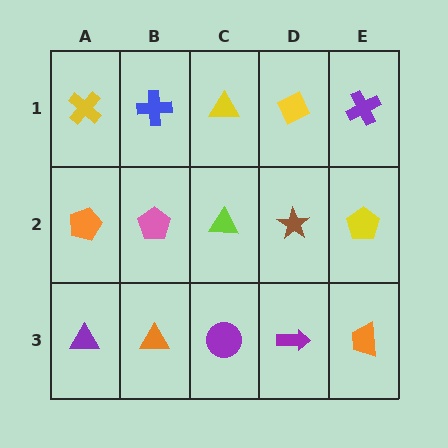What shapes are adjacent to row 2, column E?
A purple cross (row 1, column E), an orange trapezoid (row 3, column E), a brown star (row 2, column D).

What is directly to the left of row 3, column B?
A purple triangle.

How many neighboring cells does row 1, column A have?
2.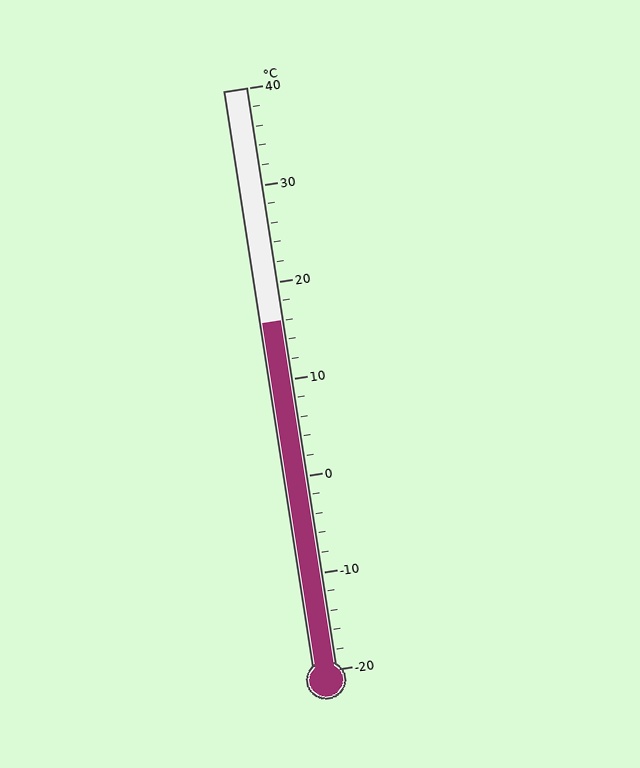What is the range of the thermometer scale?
The thermometer scale ranges from -20°C to 40°C.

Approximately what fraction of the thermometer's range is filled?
The thermometer is filled to approximately 60% of its range.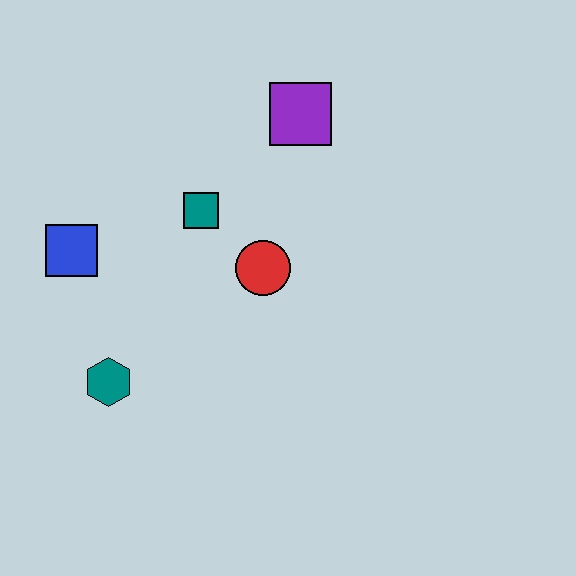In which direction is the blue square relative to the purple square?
The blue square is to the left of the purple square.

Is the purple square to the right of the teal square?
Yes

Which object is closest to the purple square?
The teal square is closest to the purple square.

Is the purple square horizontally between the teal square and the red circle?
No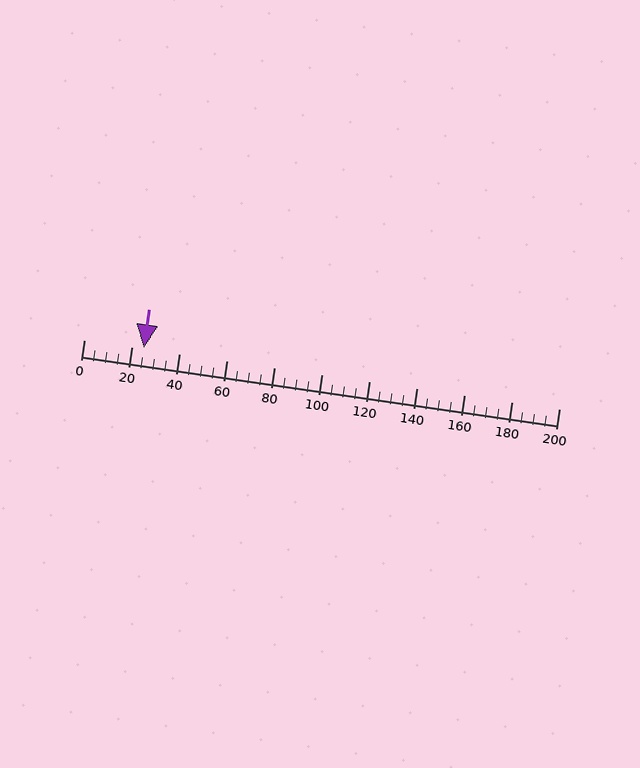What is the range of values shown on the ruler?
The ruler shows values from 0 to 200.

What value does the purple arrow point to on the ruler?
The purple arrow points to approximately 25.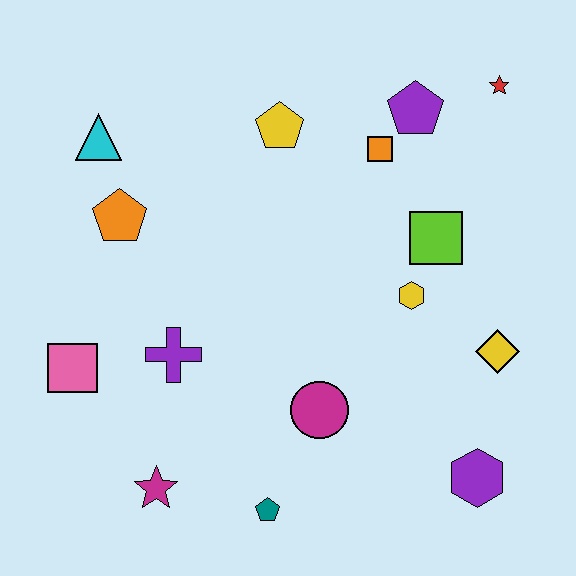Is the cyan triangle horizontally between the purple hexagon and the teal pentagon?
No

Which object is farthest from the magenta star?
The red star is farthest from the magenta star.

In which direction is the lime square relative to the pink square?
The lime square is to the right of the pink square.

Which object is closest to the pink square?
The purple cross is closest to the pink square.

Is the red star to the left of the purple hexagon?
No